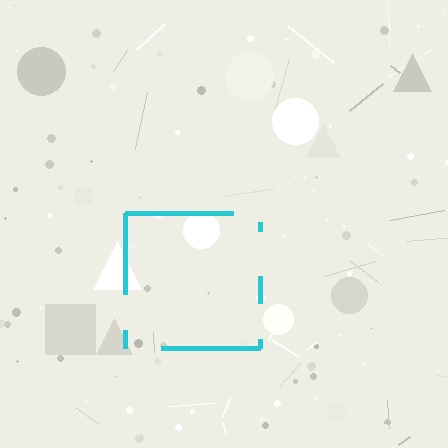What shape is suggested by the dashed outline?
The dashed outline suggests a square.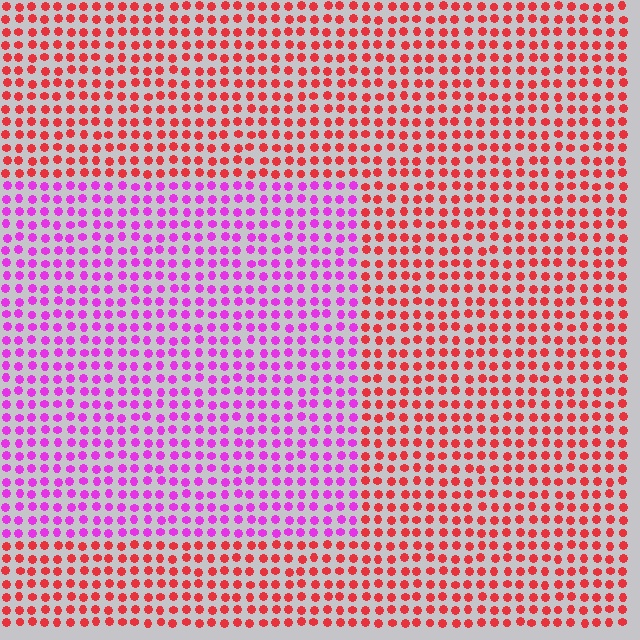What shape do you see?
I see a rectangle.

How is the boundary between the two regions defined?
The boundary is defined purely by a slight shift in hue (about 57 degrees). Spacing, size, and orientation are identical on both sides.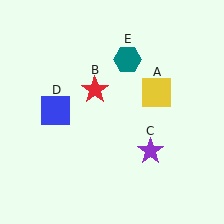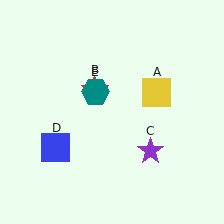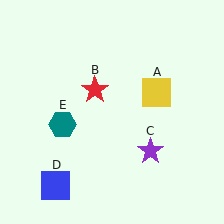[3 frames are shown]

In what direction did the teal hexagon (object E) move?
The teal hexagon (object E) moved down and to the left.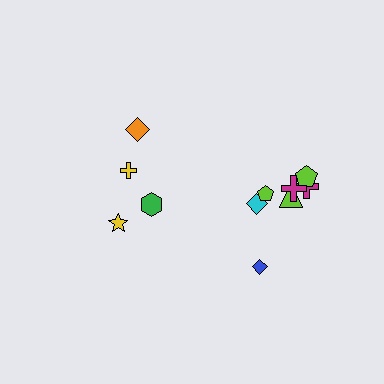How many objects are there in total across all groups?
There are 11 objects.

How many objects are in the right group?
There are 7 objects.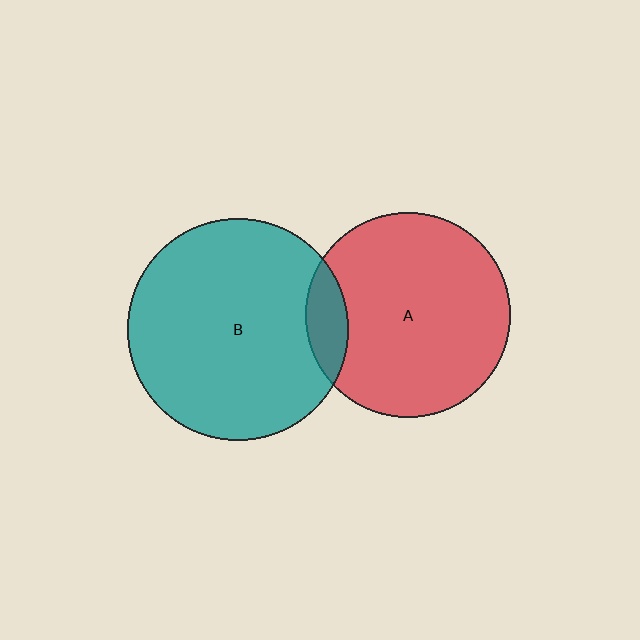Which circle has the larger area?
Circle B (teal).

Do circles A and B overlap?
Yes.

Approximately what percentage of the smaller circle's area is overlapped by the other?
Approximately 10%.